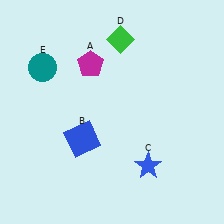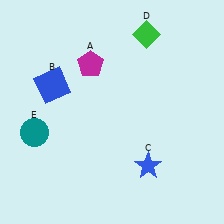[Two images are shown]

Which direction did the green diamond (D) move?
The green diamond (D) moved right.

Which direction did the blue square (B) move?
The blue square (B) moved up.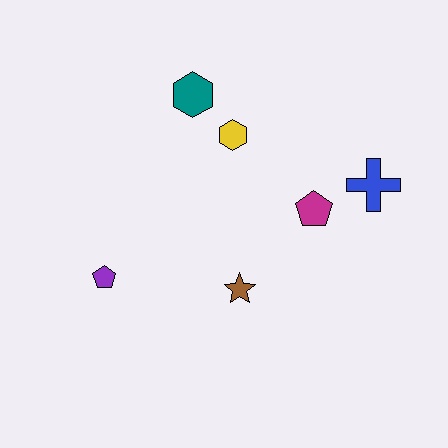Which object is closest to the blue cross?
The magenta pentagon is closest to the blue cross.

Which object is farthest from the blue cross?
The purple pentagon is farthest from the blue cross.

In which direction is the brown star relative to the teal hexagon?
The brown star is below the teal hexagon.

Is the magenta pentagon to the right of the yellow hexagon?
Yes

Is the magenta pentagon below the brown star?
No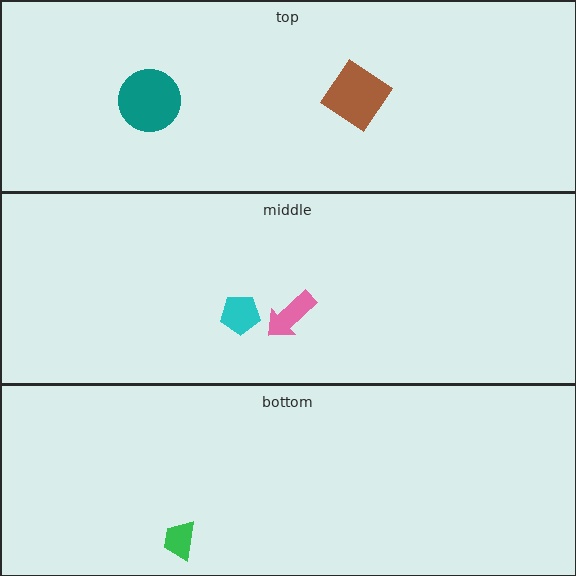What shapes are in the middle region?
The pink arrow, the cyan pentagon.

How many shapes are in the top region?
2.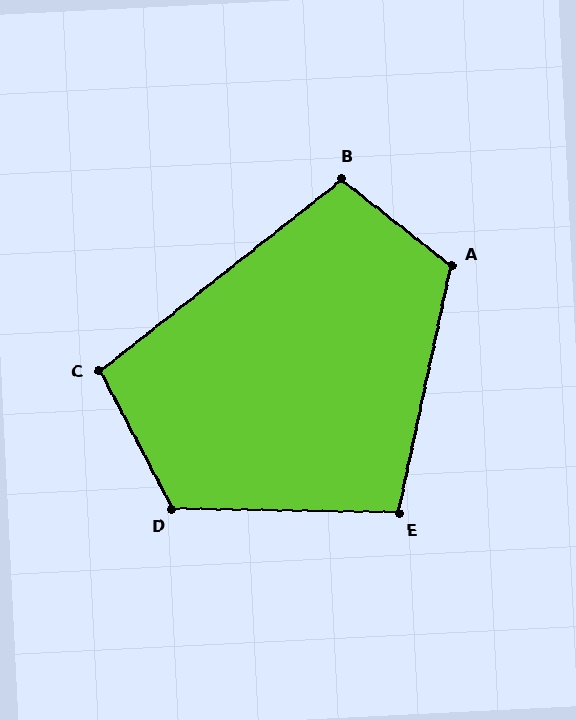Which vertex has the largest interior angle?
D, at approximately 119 degrees.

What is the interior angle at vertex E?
Approximately 101 degrees (obtuse).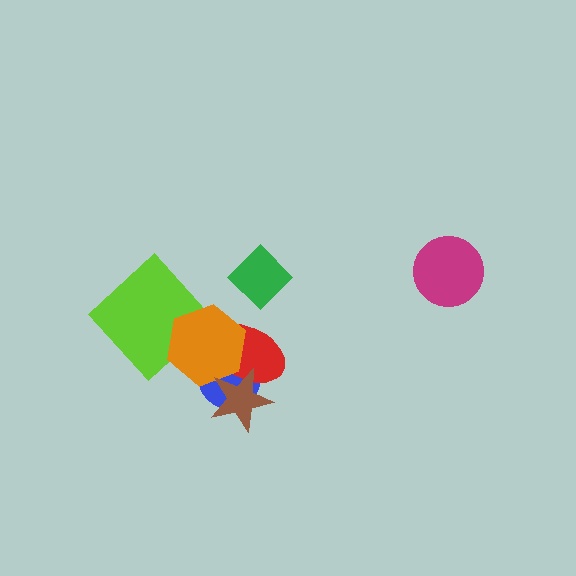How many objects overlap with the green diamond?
0 objects overlap with the green diamond.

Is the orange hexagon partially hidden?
Yes, it is partially covered by another shape.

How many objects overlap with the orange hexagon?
4 objects overlap with the orange hexagon.